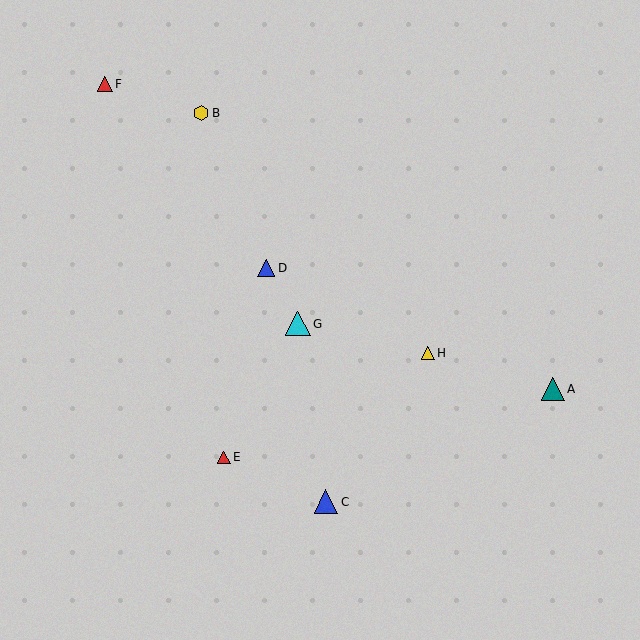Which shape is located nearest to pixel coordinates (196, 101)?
The yellow hexagon (labeled B) at (201, 113) is nearest to that location.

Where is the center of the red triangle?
The center of the red triangle is at (224, 457).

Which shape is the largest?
The cyan triangle (labeled G) is the largest.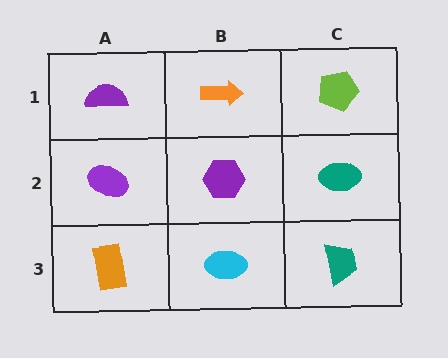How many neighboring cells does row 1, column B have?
3.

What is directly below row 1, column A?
A purple ellipse.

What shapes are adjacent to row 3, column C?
A teal ellipse (row 2, column C), a cyan ellipse (row 3, column B).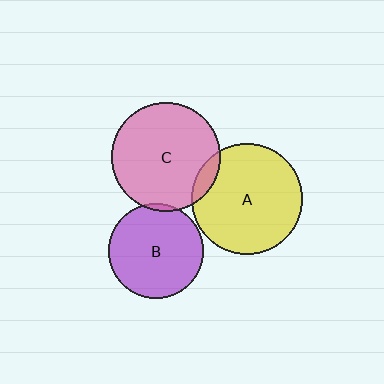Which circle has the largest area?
Circle A (yellow).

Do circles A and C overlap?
Yes.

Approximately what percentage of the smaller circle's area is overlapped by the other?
Approximately 10%.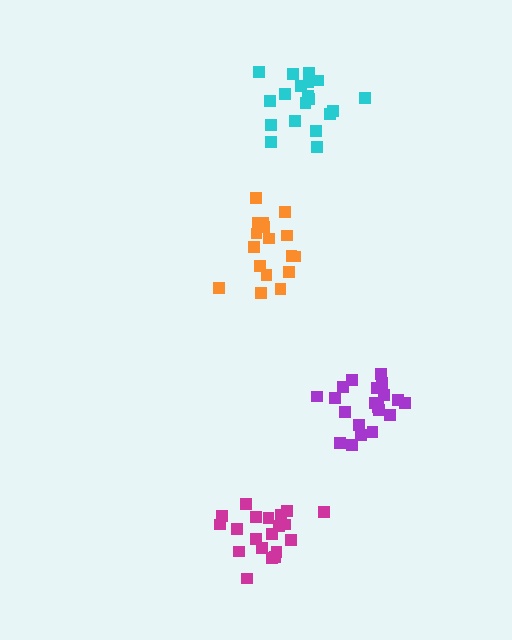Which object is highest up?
The cyan cluster is topmost.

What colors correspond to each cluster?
The clusters are colored: cyan, magenta, orange, purple.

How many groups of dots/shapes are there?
There are 4 groups.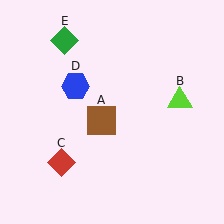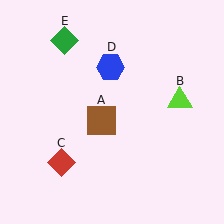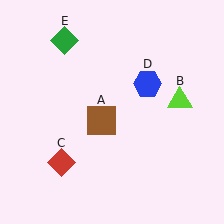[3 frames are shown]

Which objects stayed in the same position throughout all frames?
Brown square (object A) and lime triangle (object B) and red diamond (object C) and green diamond (object E) remained stationary.